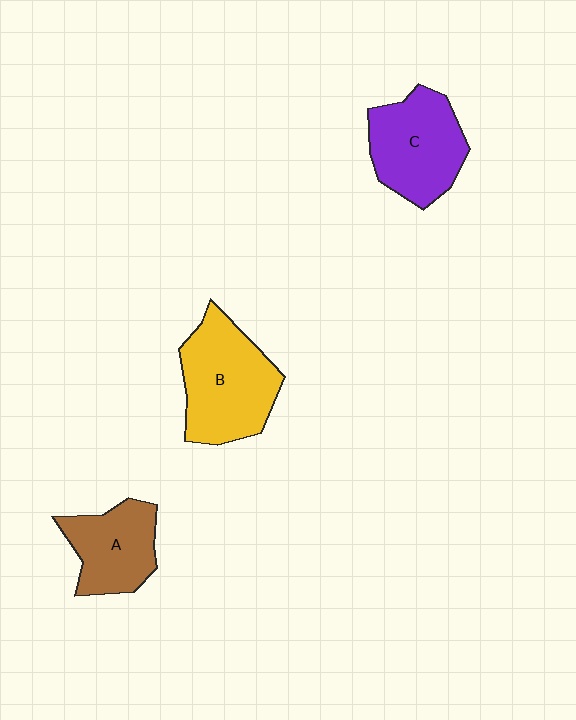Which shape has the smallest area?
Shape A (brown).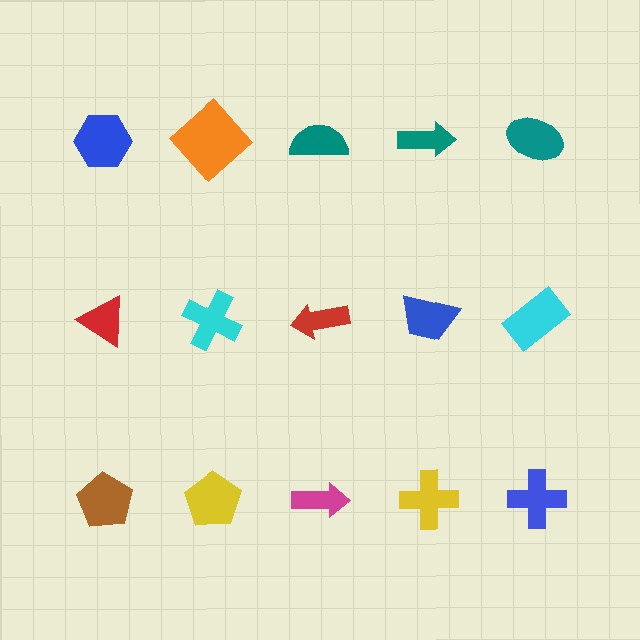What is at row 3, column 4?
A yellow cross.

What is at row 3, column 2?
A yellow pentagon.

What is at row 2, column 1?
A red triangle.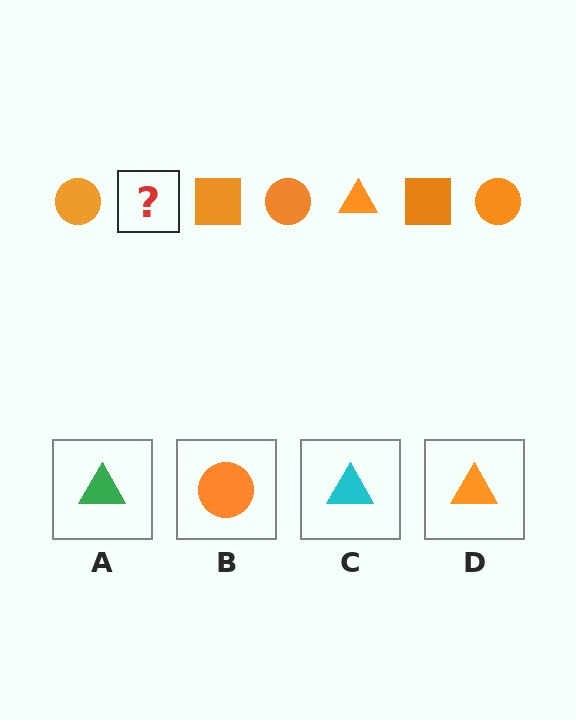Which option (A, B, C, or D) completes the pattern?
D.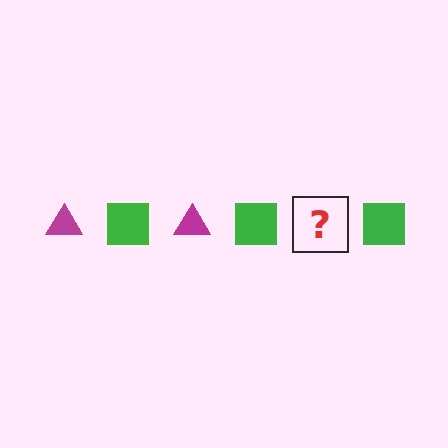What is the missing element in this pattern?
The missing element is a magenta triangle.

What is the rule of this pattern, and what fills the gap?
The rule is that the pattern alternates between magenta triangle and green square. The gap should be filled with a magenta triangle.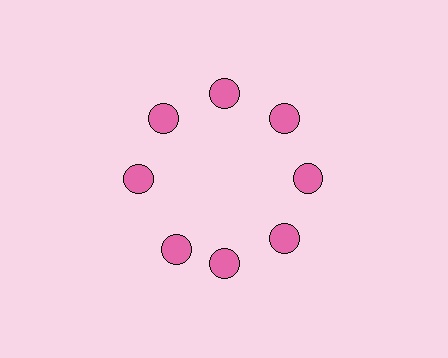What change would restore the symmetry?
The symmetry would be restored by rotating it back into even spacing with its neighbors so that all 8 circles sit at equal angles and equal distance from the center.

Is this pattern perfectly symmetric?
No. The 8 pink circles are arranged in a ring, but one element near the 8 o'clock position is rotated out of alignment along the ring, breaking the 8-fold rotational symmetry.